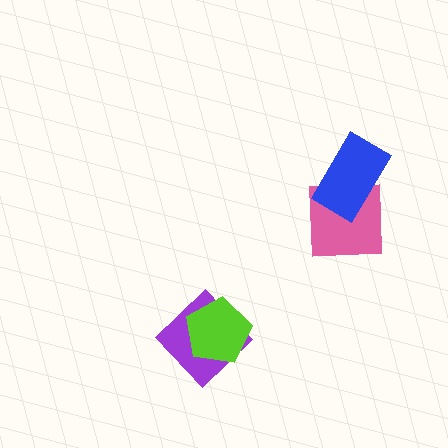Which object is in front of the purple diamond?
The lime pentagon is in front of the purple diamond.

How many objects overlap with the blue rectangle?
1 object overlaps with the blue rectangle.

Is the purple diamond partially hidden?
Yes, it is partially covered by another shape.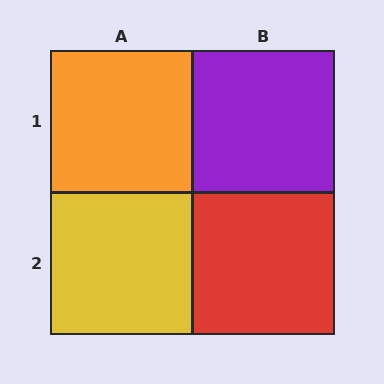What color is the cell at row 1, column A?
Orange.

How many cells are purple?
1 cell is purple.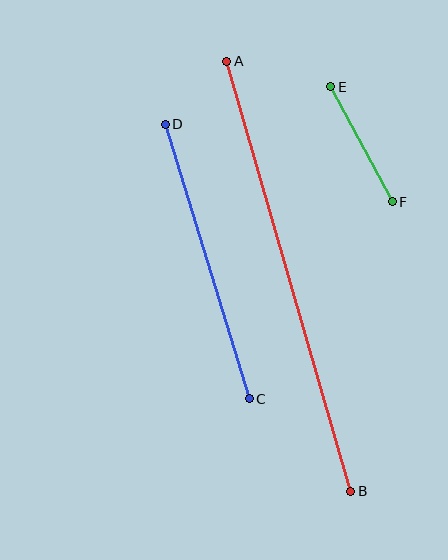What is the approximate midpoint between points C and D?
The midpoint is at approximately (207, 261) pixels.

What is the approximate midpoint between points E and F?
The midpoint is at approximately (362, 144) pixels.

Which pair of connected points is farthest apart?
Points A and B are farthest apart.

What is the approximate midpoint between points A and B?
The midpoint is at approximately (289, 276) pixels.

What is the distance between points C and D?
The distance is approximately 287 pixels.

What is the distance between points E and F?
The distance is approximately 130 pixels.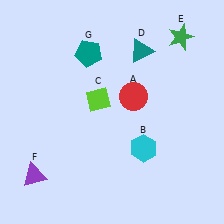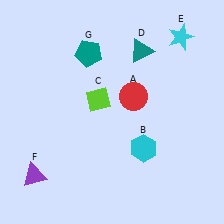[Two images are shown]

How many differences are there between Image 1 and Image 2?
There is 1 difference between the two images.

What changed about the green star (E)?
In Image 1, E is green. In Image 2, it changed to cyan.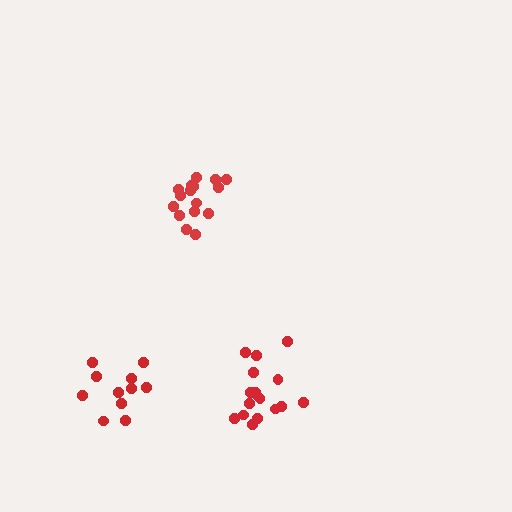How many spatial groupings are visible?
There are 3 spatial groupings.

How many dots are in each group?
Group 1: 16 dots, Group 2: 17 dots, Group 3: 11 dots (44 total).